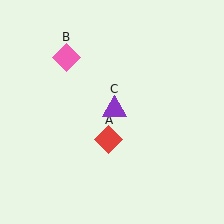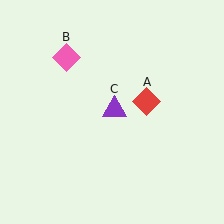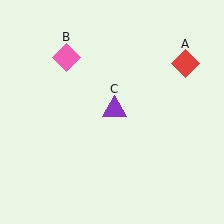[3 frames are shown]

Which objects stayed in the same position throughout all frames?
Pink diamond (object B) and purple triangle (object C) remained stationary.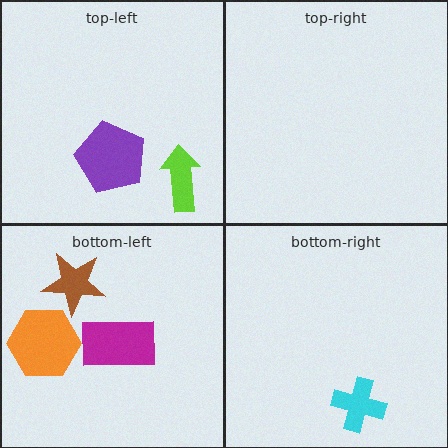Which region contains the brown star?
The bottom-left region.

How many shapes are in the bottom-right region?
1.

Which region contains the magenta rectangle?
The bottom-left region.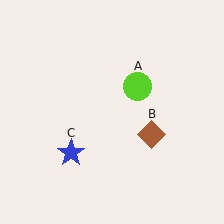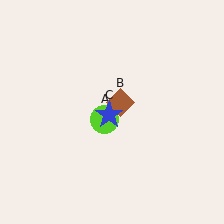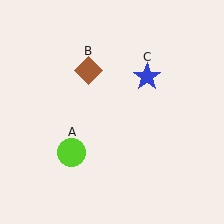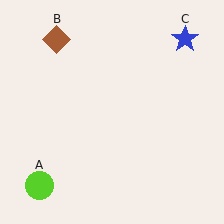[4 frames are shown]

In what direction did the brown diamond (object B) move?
The brown diamond (object B) moved up and to the left.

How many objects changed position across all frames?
3 objects changed position: lime circle (object A), brown diamond (object B), blue star (object C).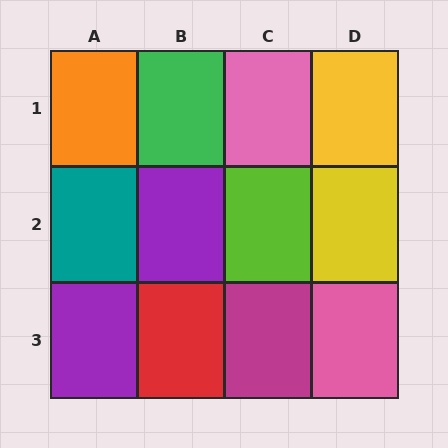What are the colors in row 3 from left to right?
Purple, red, magenta, pink.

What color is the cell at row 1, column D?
Yellow.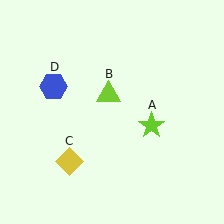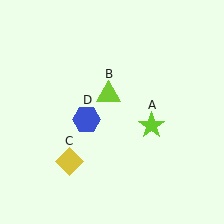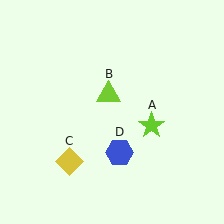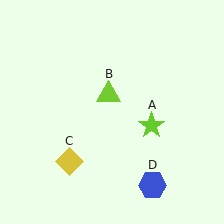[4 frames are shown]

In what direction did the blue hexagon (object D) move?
The blue hexagon (object D) moved down and to the right.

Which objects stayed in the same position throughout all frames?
Lime star (object A) and lime triangle (object B) and yellow diamond (object C) remained stationary.